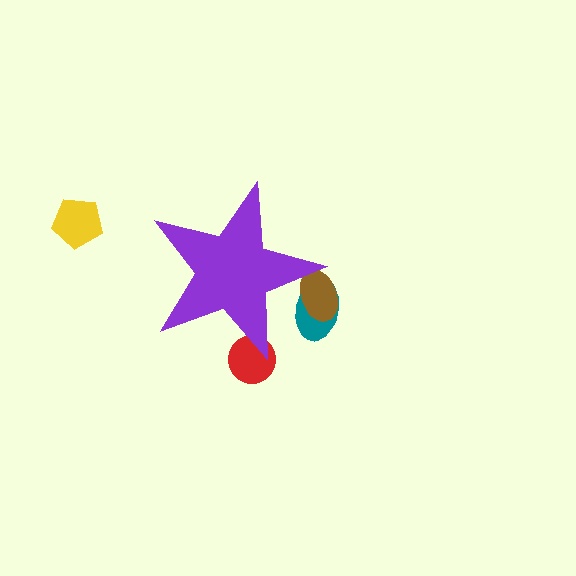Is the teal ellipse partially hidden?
Yes, the teal ellipse is partially hidden behind the purple star.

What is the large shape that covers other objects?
A purple star.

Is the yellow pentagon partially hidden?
No, the yellow pentagon is fully visible.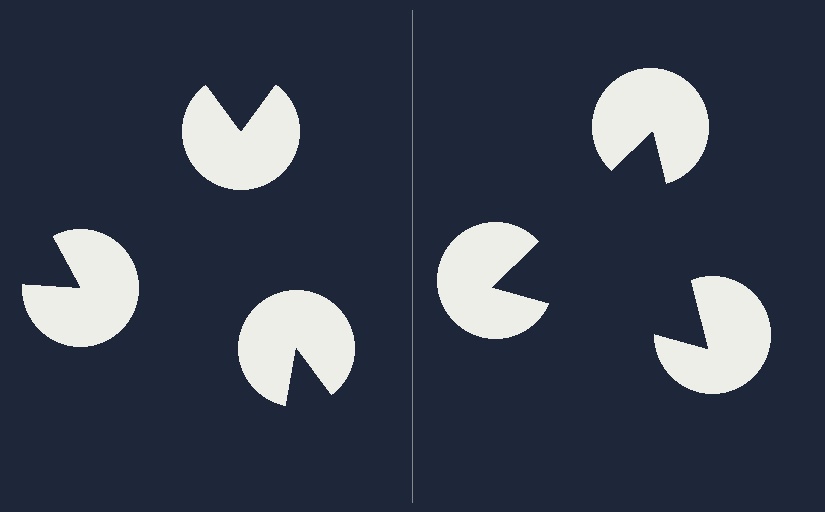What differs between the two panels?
The pac-man discs are positioned identically on both sides; only the wedge orientations differ. On the right they align to a triangle; on the left they are misaligned.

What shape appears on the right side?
An illusory triangle.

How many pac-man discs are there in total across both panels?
6 — 3 on each side.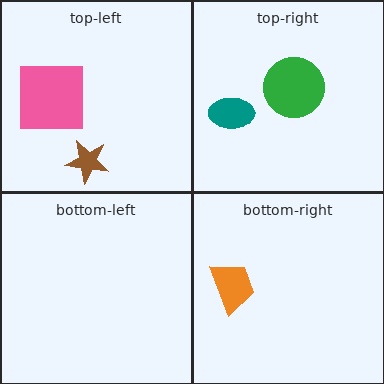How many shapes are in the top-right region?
2.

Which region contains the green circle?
The top-right region.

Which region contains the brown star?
The top-left region.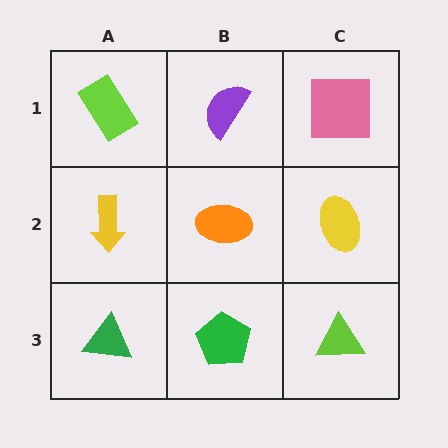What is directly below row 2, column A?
A green triangle.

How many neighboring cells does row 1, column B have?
3.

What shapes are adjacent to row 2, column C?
A pink square (row 1, column C), a lime triangle (row 3, column C), an orange ellipse (row 2, column B).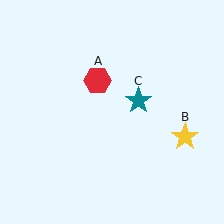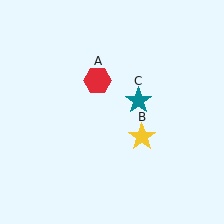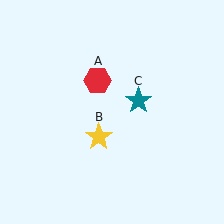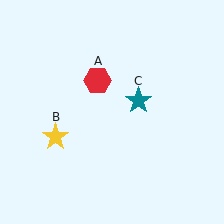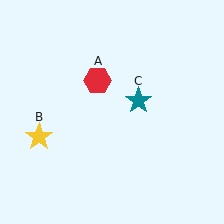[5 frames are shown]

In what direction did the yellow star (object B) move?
The yellow star (object B) moved left.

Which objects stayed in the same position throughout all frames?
Red hexagon (object A) and teal star (object C) remained stationary.